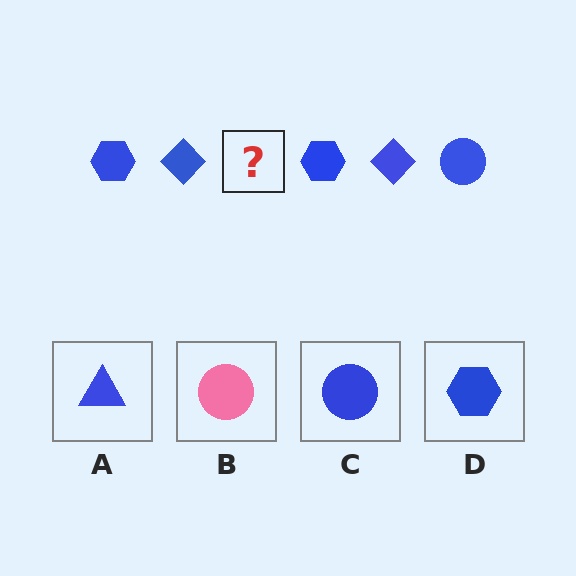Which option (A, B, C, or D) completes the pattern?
C.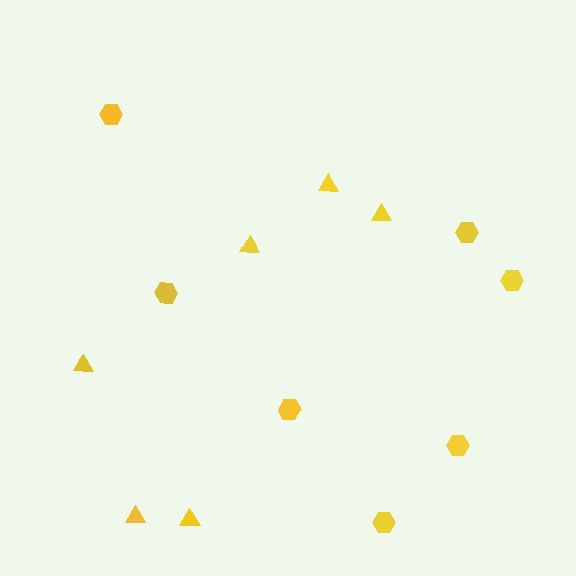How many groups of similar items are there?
There are 2 groups: one group of hexagons (7) and one group of triangles (6).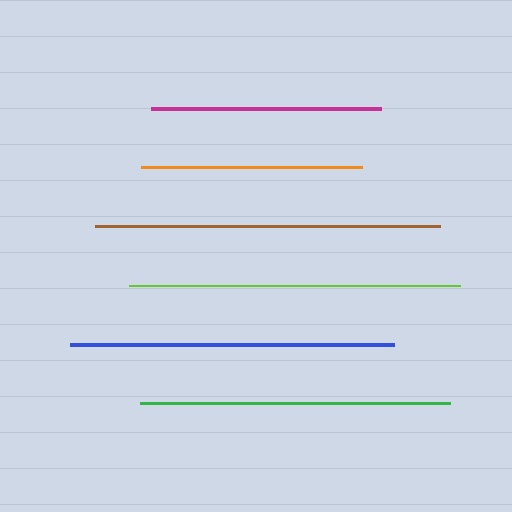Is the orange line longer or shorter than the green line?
The green line is longer than the orange line.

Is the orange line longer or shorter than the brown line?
The brown line is longer than the orange line.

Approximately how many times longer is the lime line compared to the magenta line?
The lime line is approximately 1.4 times the length of the magenta line.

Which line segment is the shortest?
The orange line is the shortest at approximately 221 pixels.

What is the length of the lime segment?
The lime segment is approximately 331 pixels long.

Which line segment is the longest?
The brown line is the longest at approximately 345 pixels.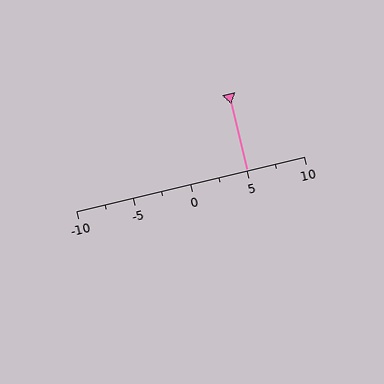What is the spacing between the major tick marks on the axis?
The major ticks are spaced 5 apart.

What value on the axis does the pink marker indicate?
The marker indicates approximately 5.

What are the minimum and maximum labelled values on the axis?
The axis runs from -10 to 10.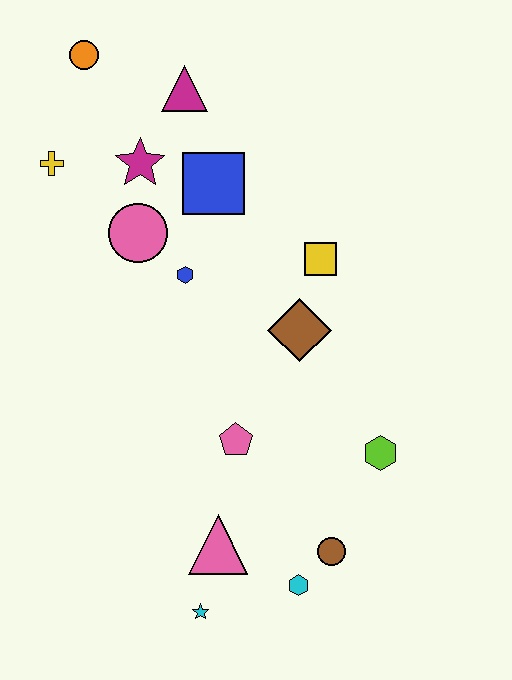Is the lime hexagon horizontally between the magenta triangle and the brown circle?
No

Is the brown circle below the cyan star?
No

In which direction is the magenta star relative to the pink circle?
The magenta star is above the pink circle.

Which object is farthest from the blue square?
The cyan star is farthest from the blue square.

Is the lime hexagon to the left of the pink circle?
No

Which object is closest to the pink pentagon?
The pink triangle is closest to the pink pentagon.